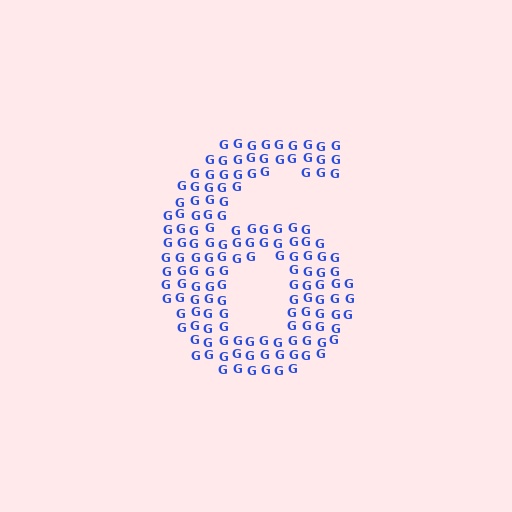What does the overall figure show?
The overall figure shows the digit 6.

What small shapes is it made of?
It is made of small letter G's.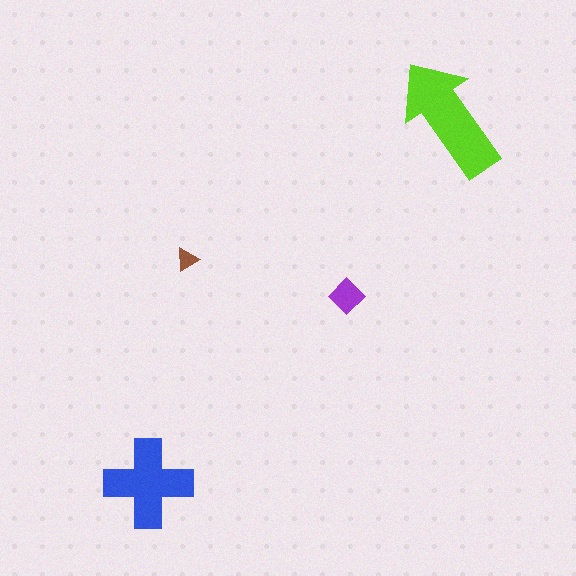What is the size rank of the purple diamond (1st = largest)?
3rd.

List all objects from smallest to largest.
The brown triangle, the purple diamond, the blue cross, the lime arrow.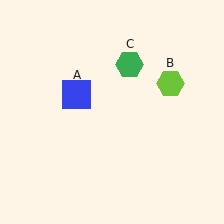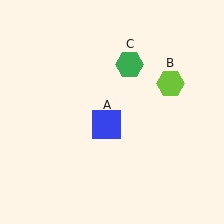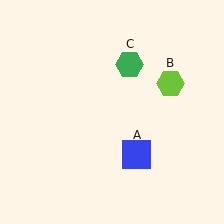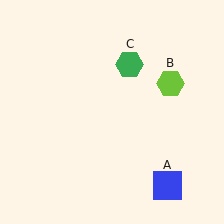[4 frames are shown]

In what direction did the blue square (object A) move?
The blue square (object A) moved down and to the right.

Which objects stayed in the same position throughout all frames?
Lime hexagon (object B) and green hexagon (object C) remained stationary.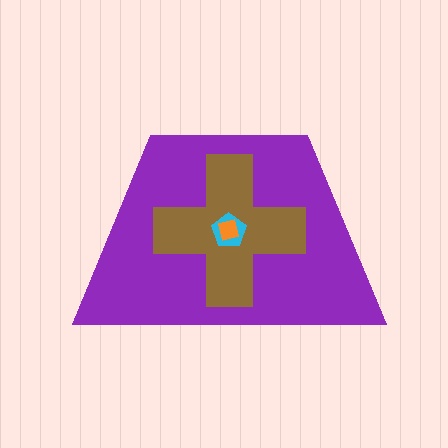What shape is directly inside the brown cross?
The cyan pentagon.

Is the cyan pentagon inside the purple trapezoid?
Yes.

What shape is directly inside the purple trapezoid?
The brown cross.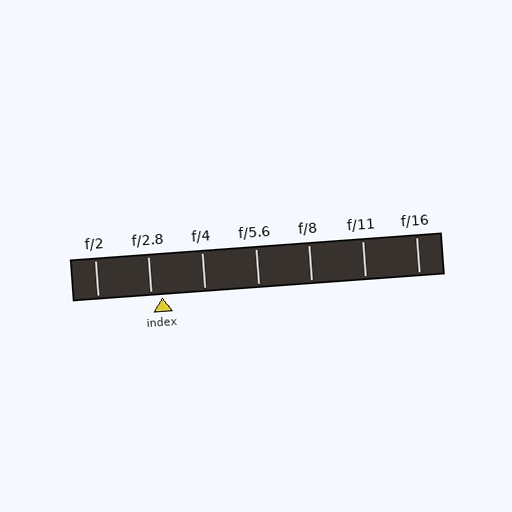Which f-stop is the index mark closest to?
The index mark is closest to f/2.8.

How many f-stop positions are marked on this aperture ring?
There are 7 f-stop positions marked.